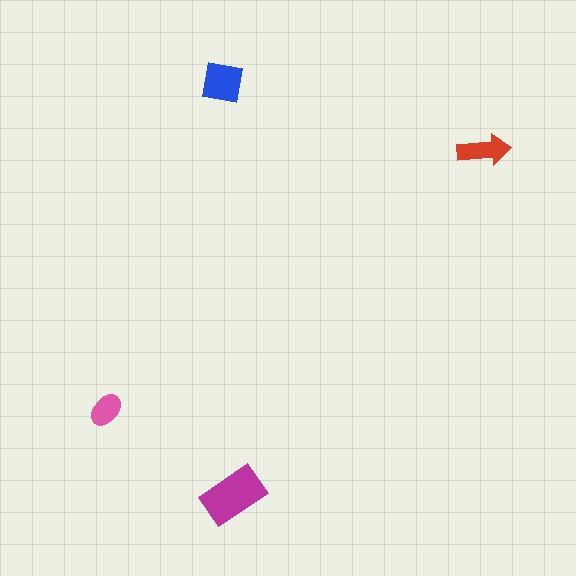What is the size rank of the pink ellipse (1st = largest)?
4th.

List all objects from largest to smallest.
The magenta rectangle, the blue square, the red arrow, the pink ellipse.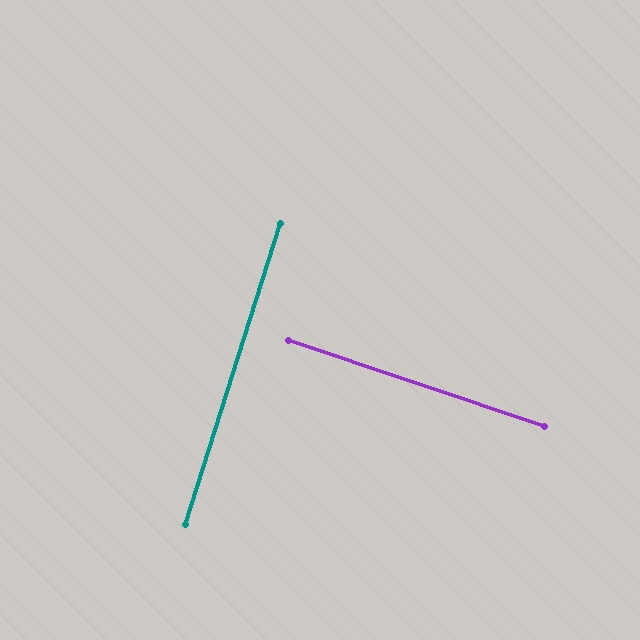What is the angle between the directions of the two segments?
Approximately 89 degrees.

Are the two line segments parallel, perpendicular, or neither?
Perpendicular — they meet at approximately 89°.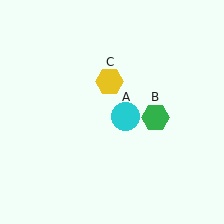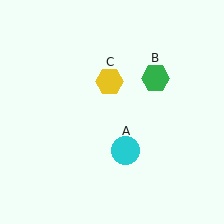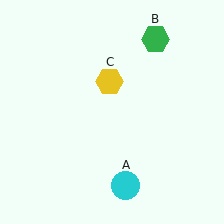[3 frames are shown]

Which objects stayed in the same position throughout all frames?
Yellow hexagon (object C) remained stationary.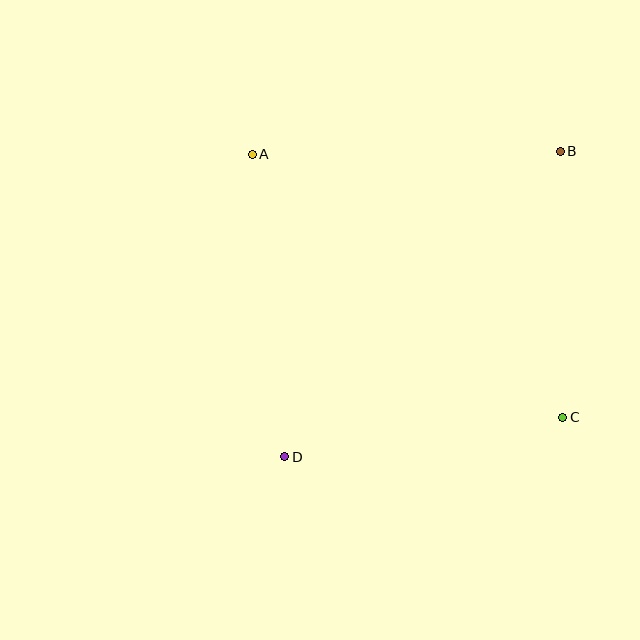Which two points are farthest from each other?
Points B and D are farthest from each other.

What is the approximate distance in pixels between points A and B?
The distance between A and B is approximately 308 pixels.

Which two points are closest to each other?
Points B and C are closest to each other.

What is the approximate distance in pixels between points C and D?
The distance between C and D is approximately 281 pixels.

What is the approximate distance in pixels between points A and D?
The distance between A and D is approximately 305 pixels.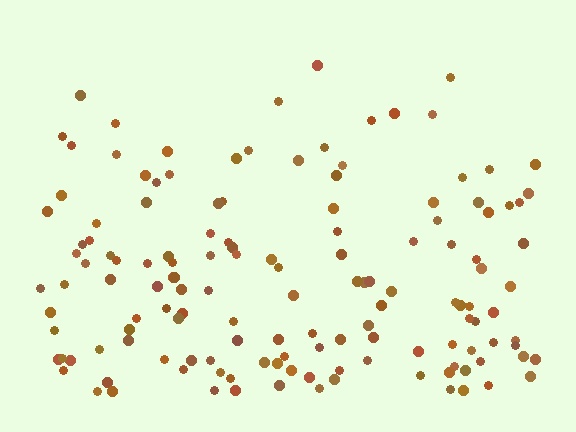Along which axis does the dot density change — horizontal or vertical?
Vertical.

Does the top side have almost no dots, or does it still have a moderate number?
Still a moderate number, just noticeably fewer than the bottom.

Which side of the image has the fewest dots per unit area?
The top.